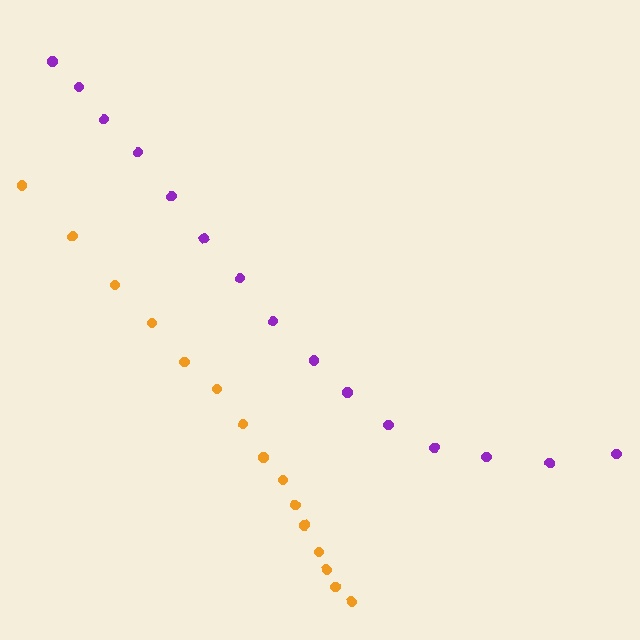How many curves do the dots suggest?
There are 2 distinct paths.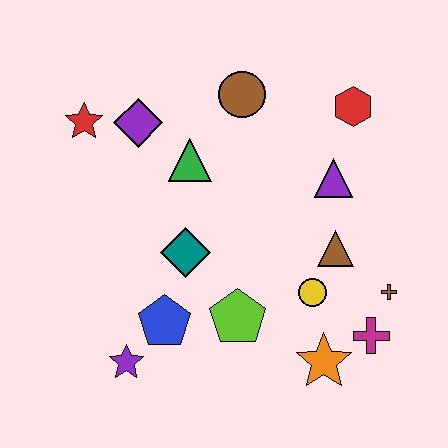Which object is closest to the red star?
The purple diamond is closest to the red star.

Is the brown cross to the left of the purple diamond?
No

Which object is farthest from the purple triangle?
The purple star is farthest from the purple triangle.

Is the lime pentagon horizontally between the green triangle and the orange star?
Yes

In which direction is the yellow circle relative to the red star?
The yellow circle is to the right of the red star.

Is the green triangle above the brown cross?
Yes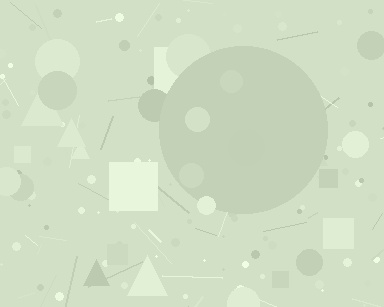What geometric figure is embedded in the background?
A circle is embedded in the background.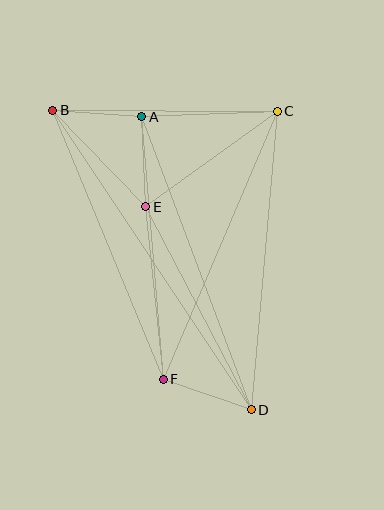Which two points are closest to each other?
Points A and B are closest to each other.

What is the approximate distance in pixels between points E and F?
The distance between E and F is approximately 174 pixels.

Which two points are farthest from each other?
Points B and D are farthest from each other.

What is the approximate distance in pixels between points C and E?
The distance between C and E is approximately 163 pixels.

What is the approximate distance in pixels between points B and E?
The distance between B and E is approximately 134 pixels.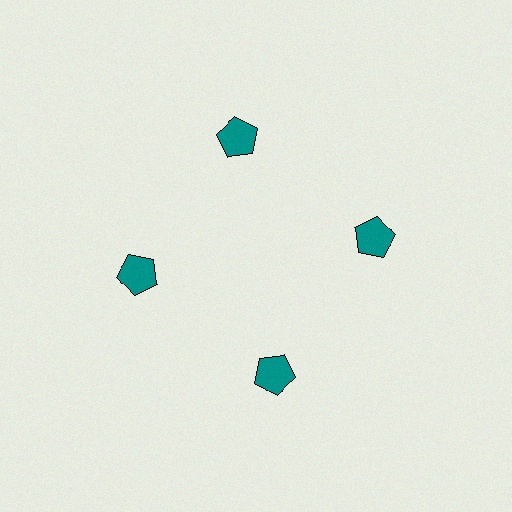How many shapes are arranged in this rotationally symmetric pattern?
There are 4 shapes, arranged in 4 groups of 1.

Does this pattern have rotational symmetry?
Yes, this pattern has 4-fold rotational symmetry. It looks the same after rotating 90 degrees around the center.